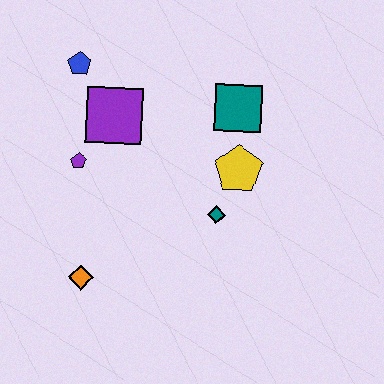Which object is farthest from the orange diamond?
The teal square is farthest from the orange diamond.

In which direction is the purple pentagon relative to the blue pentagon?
The purple pentagon is below the blue pentagon.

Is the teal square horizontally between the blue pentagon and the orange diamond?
No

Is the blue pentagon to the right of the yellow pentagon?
No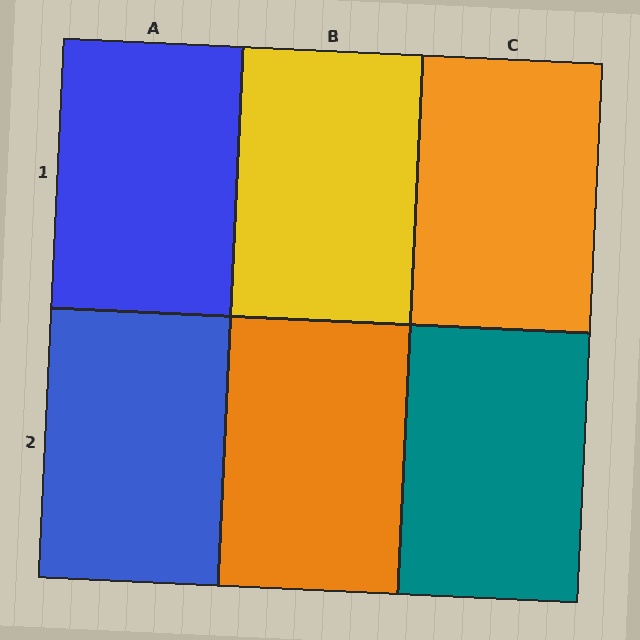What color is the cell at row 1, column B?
Yellow.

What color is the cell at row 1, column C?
Orange.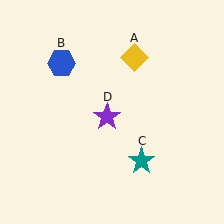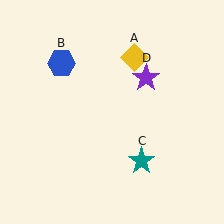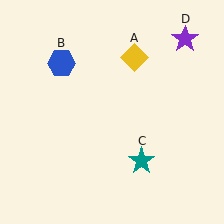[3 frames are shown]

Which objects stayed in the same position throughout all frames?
Yellow diamond (object A) and blue hexagon (object B) and teal star (object C) remained stationary.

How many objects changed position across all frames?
1 object changed position: purple star (object D).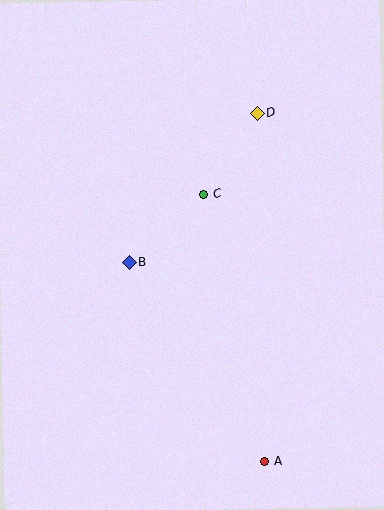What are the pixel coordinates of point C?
Point C is at (203, 194).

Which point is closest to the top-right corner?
Point D is closest to the top-right corner.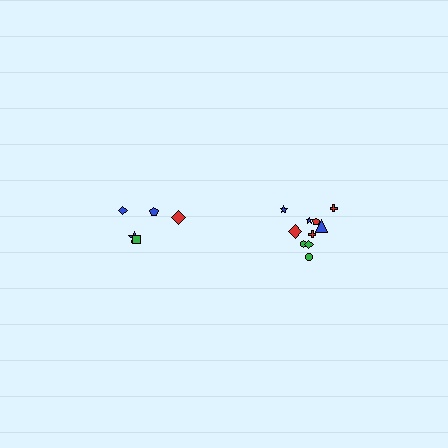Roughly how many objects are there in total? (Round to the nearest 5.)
Roughly 15 objects in total.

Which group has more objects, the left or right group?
The right group.